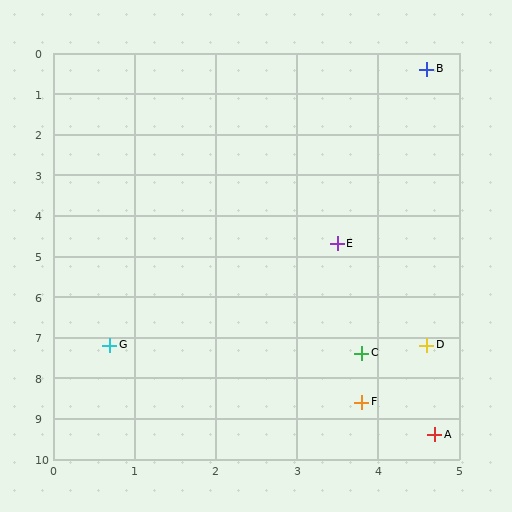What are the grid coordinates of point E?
Point E is at approximately (3.5, 4.7).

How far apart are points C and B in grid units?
Points C and B are about 7.0 grid units apart.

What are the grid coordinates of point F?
Point F is at approximately (3.8, 8.6).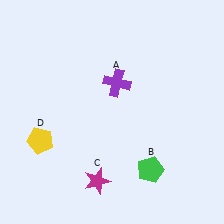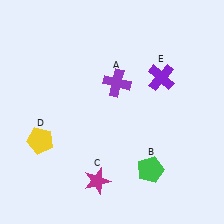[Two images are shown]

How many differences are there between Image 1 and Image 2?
There is 1 difference between the two images.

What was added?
A purple cross (E) was added in Image 2.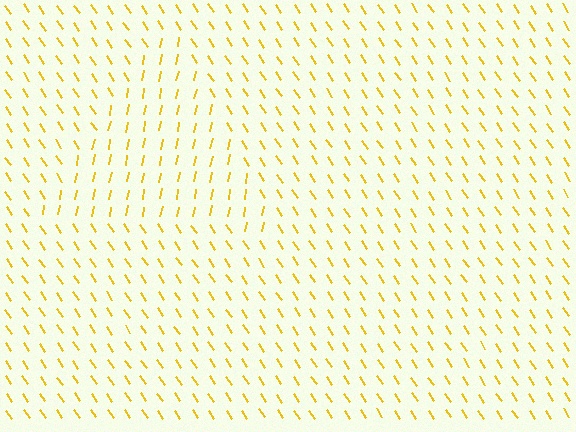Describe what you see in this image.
The image is filled with small yellow line segments. A triangle region in the image has lines oriented differently from the surrounding lines, creating a visible texture boundary.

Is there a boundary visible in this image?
Yes, there is a texture boundary formed by a change in line orientation.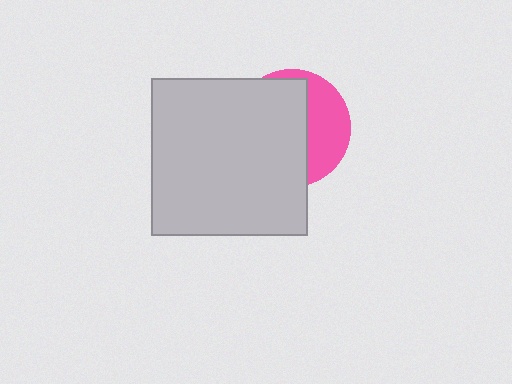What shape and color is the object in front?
The object in front is a light gray square.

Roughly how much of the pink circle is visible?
A small part of it is visible (roughly 36%).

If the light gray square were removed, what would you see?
You would see the complete pink circle.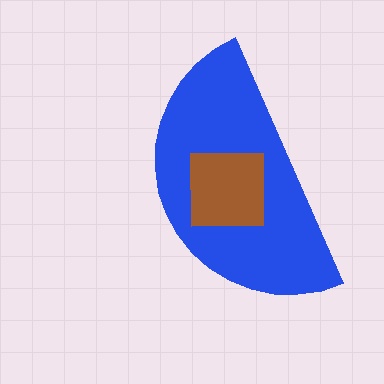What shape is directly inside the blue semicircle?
The brown square.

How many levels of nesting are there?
2.